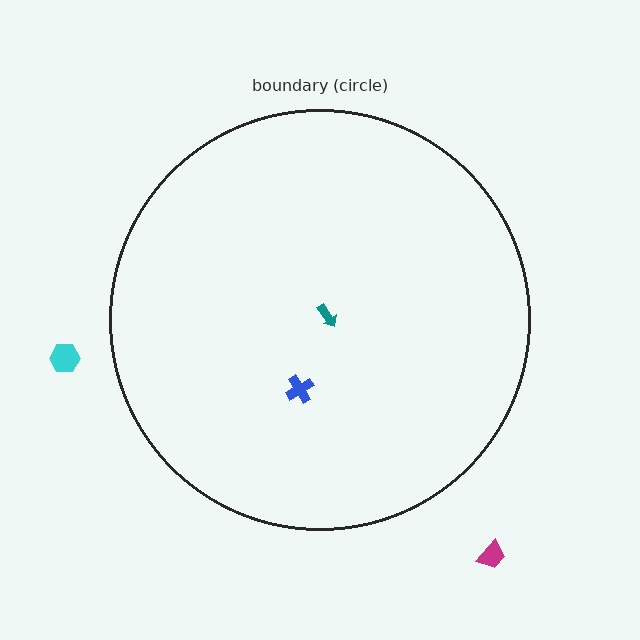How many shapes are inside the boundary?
2 inside, 2 outside.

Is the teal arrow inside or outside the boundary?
Inside.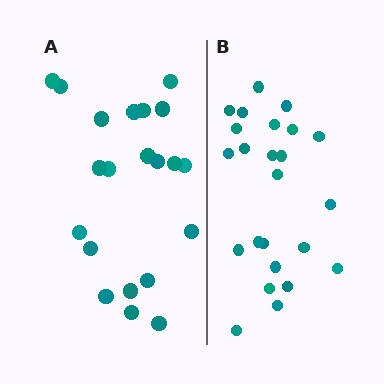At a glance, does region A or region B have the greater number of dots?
Region B (the right region) has more dots.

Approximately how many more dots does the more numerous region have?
Region B has just a few more — roughly 2 or 3 more dots than region A.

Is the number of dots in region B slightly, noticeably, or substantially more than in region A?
Region B has only slightly more — the two regions are fairly close. The ratio is roughly 1.1 to 1.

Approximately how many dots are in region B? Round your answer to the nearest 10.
About 20 dots. (The exact count is 24, which rounds to 20.)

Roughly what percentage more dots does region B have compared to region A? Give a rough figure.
About 15% more.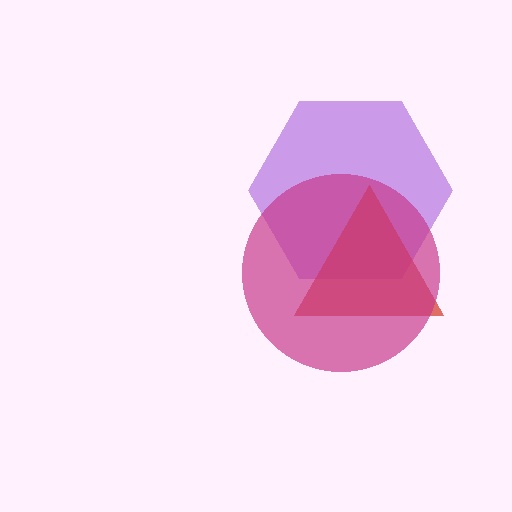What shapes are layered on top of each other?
The layered shapes are: a purple hexagon, a red triangle, a magenta circle.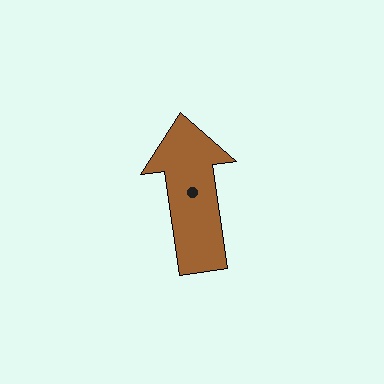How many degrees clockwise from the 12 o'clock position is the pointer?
Approximately 352 degrees.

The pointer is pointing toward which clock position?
Roughly 12 o'clock.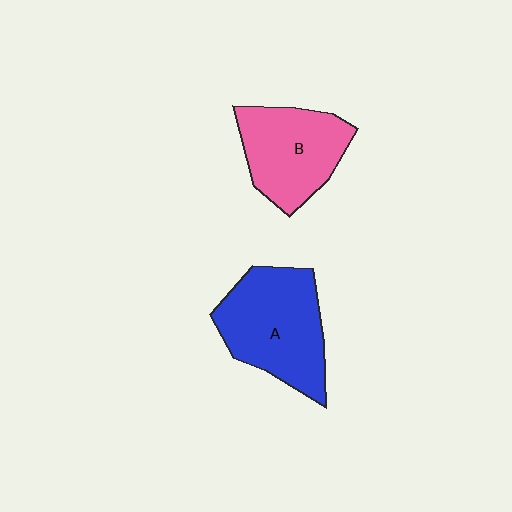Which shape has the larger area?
Shape A (blue).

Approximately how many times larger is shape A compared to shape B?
Approximately 1.2 times.